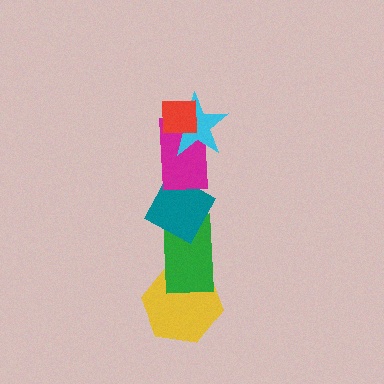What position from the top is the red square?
The red square is 1st from the top.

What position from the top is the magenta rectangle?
The magenta rectangle is 3rd from the top.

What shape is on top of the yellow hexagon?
The green rectangle is on top of the yellow hexagon.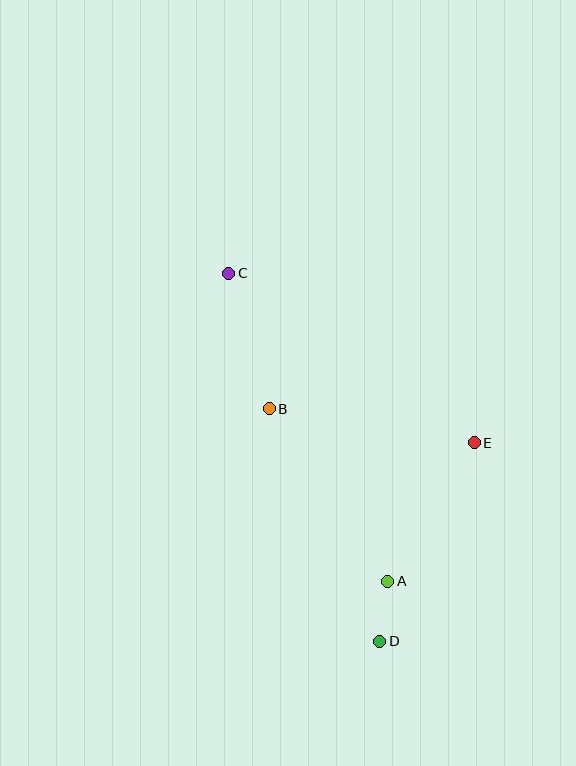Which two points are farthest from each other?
Points C and D are farthest from each other.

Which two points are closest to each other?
Points A and D are closest to each other.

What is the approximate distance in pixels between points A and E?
The distance between A and E is approximately 163 pixels.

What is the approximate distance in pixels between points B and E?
The distance between B and E is approximately 208 pixels.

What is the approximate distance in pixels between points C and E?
The distance between C and E is approximately 298 pixels.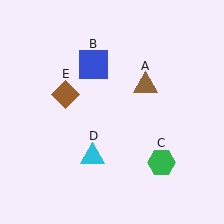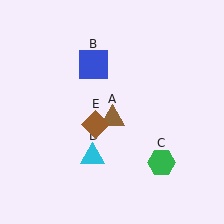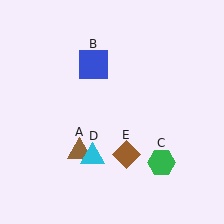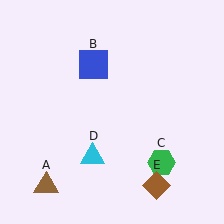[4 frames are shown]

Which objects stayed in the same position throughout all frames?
Blue square (object B) and green hexagon (object C) and cyan triangle (object D) remained stationary.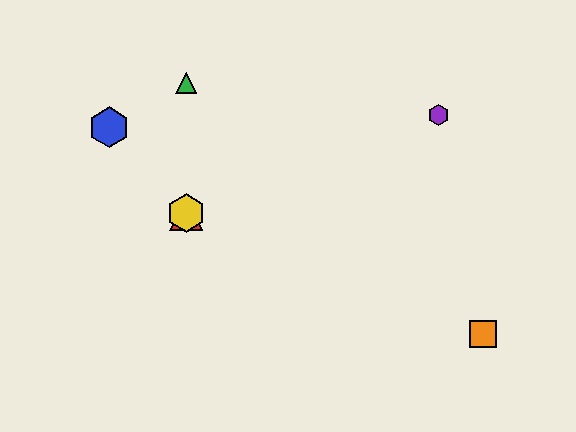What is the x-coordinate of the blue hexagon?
The blue hexagon is at x≈109.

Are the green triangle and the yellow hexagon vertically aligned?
Yes, both are at x≈186.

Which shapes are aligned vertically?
The red triangle, the green triangle, the yellow hexagon are aligned vertically.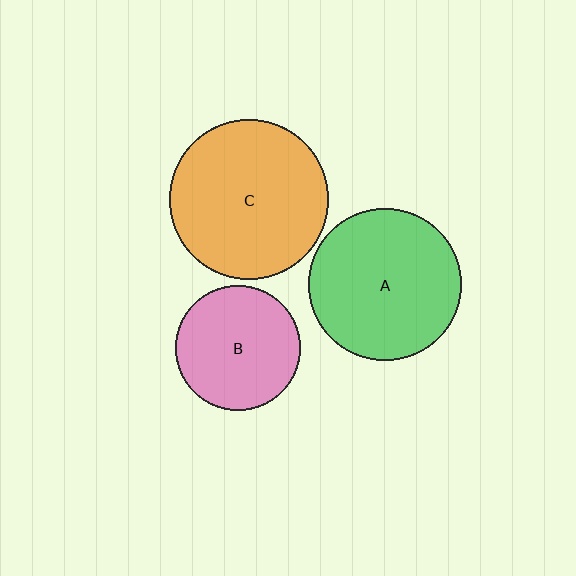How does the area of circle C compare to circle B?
Approximately 1.6 times.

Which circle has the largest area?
Circle C (orange).